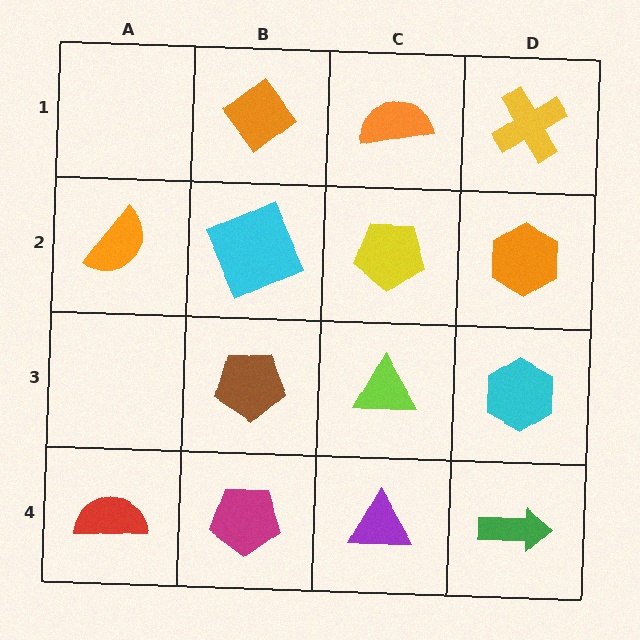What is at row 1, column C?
An orange semicircle.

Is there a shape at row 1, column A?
No, that cell is empty.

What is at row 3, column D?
A cyan hexagon.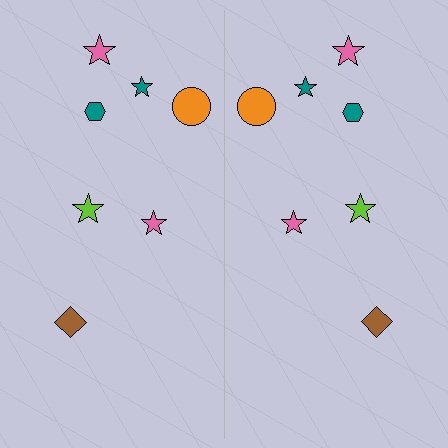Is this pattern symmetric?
Yes, this pattern has bilateral (reflection) symmetry.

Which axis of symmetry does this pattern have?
The pattern has a vertical axis of symmetry running through the center of the image.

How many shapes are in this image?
There are 14 shapes in this image.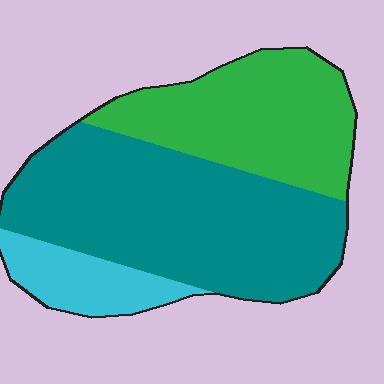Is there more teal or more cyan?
Teal.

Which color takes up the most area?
Teal, at roughly 55%.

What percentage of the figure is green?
Green covers around 35% of the figure.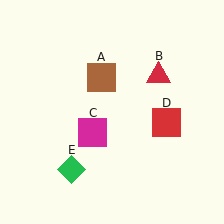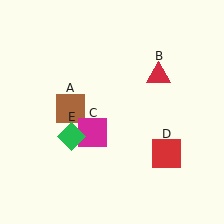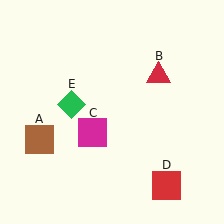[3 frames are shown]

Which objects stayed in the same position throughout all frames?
Red triangle (object B) and magenta square (object C) remained stationary.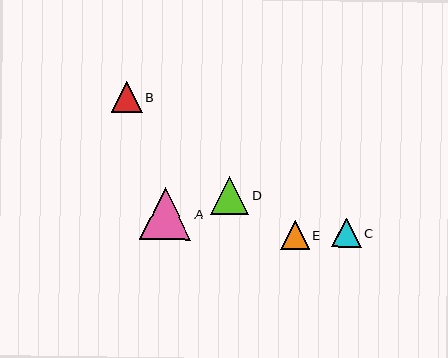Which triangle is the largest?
Triangle A is the largest with a size of approximately 51 pixels.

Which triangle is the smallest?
Triangle E is the smallest with a size of approximately 28 pixels.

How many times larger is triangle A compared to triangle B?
Triangle A is approximately 1.7 times the size of triangle B.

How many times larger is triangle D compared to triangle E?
Triangle D is approximately 1.3 times the size of triangle E.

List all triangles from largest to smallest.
From largest to smallest: A, D, B, C, E.